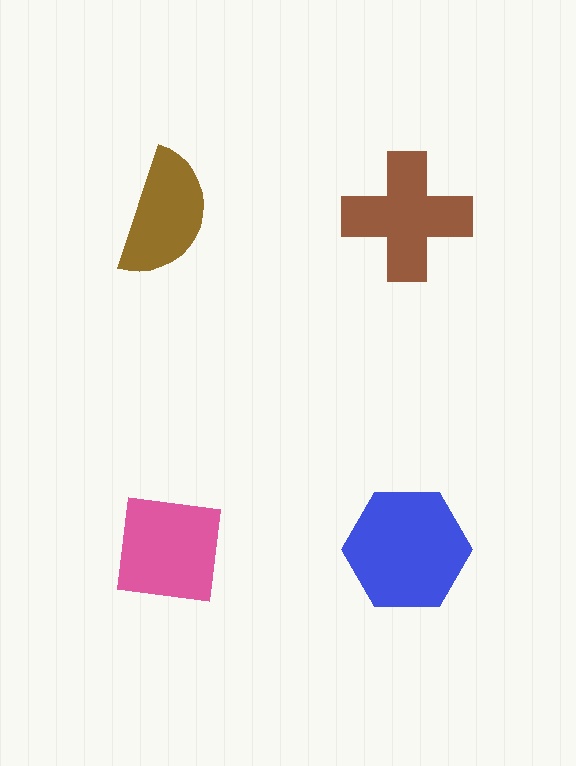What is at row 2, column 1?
A pink square.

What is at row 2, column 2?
A blue hexagon.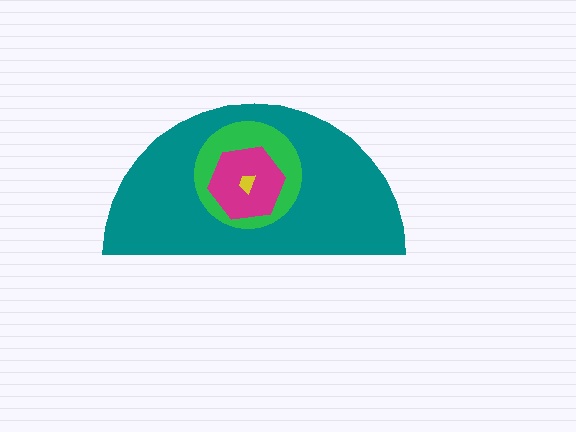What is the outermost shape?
The teal semicircle.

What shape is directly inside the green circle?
The magenta hexagon.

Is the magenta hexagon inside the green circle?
Yes.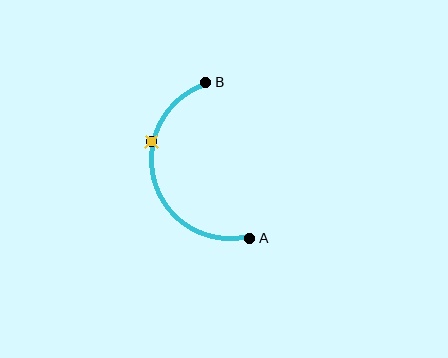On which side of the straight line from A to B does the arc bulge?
The arc bulges to the left of the straight line connecting A and B.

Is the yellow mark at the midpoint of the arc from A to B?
No. The yellow mark lies on the arc but is closer to endpoint B. The arc midpoint would be at the point on the curve equidistant along the arc from both A and B.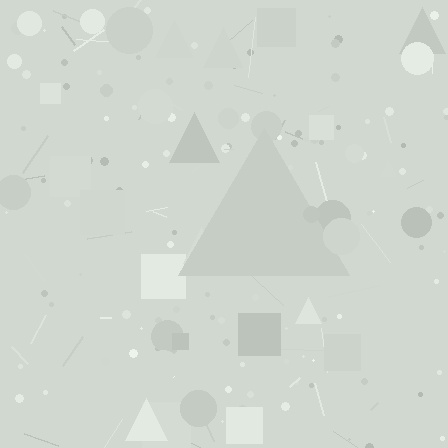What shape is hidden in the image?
A triangle is hidden in the image.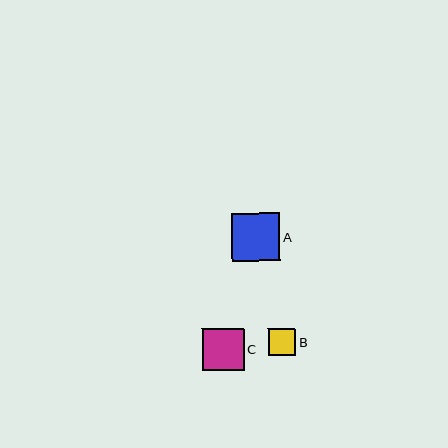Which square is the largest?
Square A is the largest with a size of approximately 48 pixels.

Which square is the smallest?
Square B is the smallest with a size of approximately 27 pixels.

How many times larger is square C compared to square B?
Square C is approximately 1.5 times the size of square B.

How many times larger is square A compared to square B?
Square A is approximately 1.8 times the size of square B.